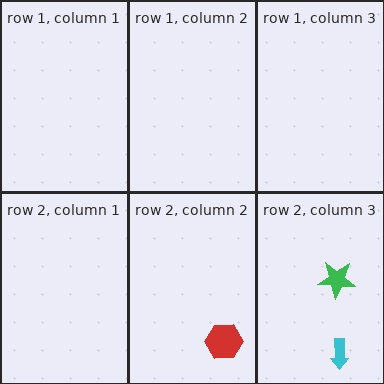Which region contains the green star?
The row 2, column 3 region.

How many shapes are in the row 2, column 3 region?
2.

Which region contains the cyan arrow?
The row 2, column 3 region.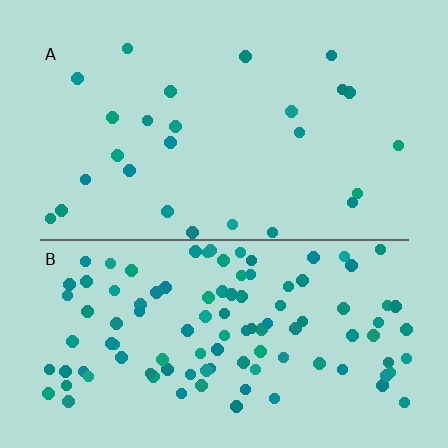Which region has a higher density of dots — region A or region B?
B (the bottom).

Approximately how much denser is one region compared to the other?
Approximately 4.1× — region B over region A.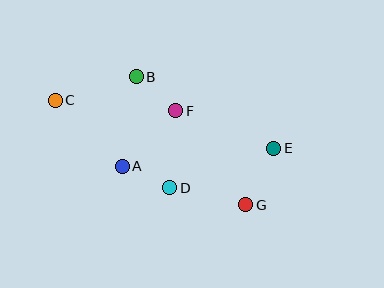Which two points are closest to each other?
Points A and D are closest to each other.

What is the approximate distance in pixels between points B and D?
The distance between B and D is approximately 116 pixels.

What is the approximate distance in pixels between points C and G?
The distance between C and G is approximately 217 pixels.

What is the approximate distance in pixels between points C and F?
The distance between C and F is approximately 121 pixels.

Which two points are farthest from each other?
Points C and E are farthest from each other.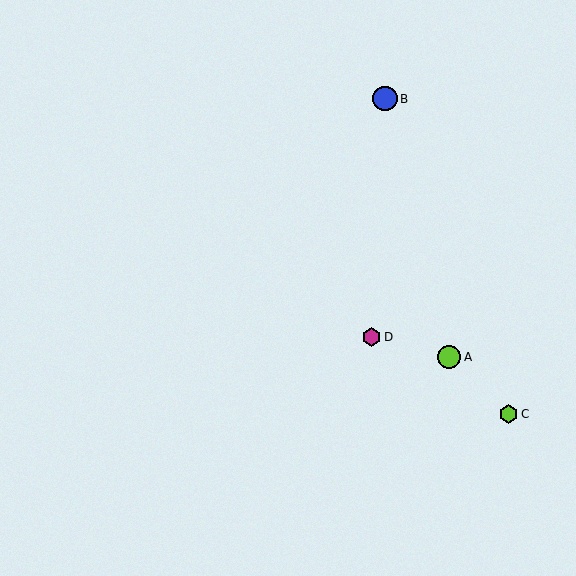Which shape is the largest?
The blue circle (labeled B) is the largest.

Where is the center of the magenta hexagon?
The center of the magenta hexagon is at (372, 337).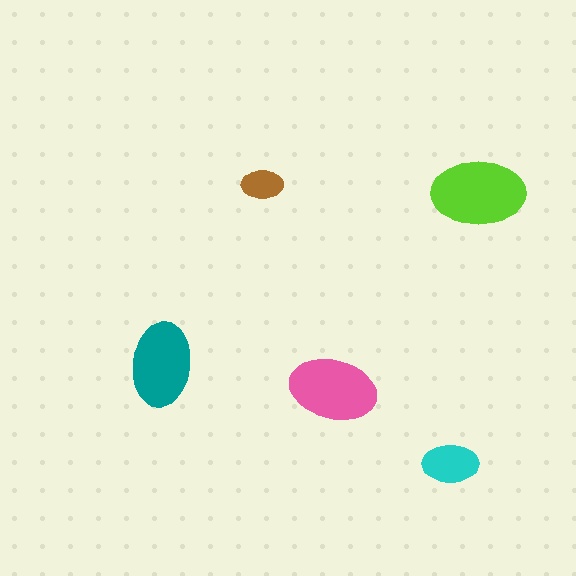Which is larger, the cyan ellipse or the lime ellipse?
The lime one.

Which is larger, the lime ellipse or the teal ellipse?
The lime one.